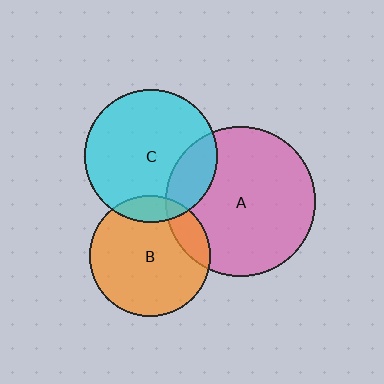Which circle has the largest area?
Circle A (pink).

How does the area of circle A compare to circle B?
Approximately 1.5 times.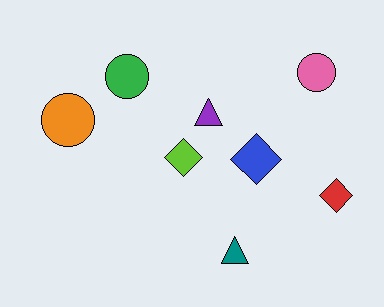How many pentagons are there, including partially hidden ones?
There are no pentagons.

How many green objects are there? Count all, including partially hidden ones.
There is 1 green object.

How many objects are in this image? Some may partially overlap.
There are 8 objects.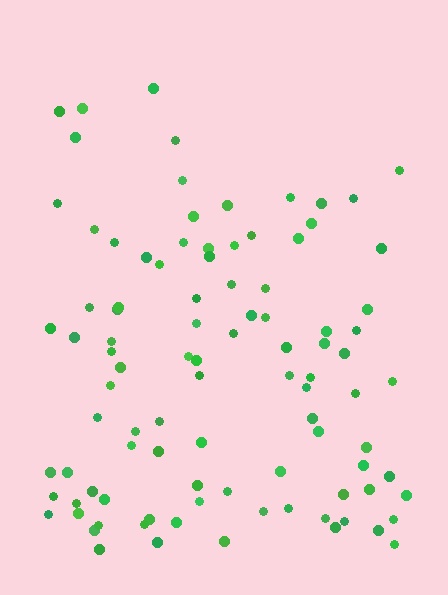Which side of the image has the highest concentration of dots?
The bottom.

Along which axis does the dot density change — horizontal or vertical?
Vertical.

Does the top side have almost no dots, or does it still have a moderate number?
Still a moderate number, just noticeably fewer than the bottom.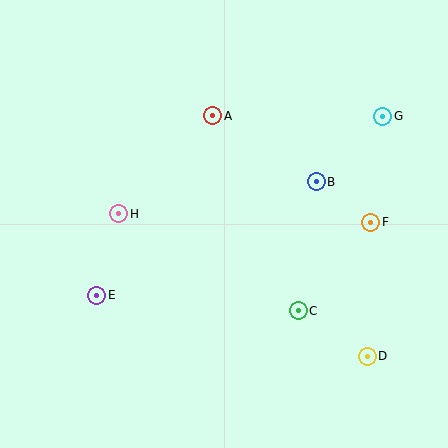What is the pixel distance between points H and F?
The distance between H and F is 252 pixels.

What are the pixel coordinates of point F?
Point F is at (371, 222).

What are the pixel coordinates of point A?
Point A is at (213, 116).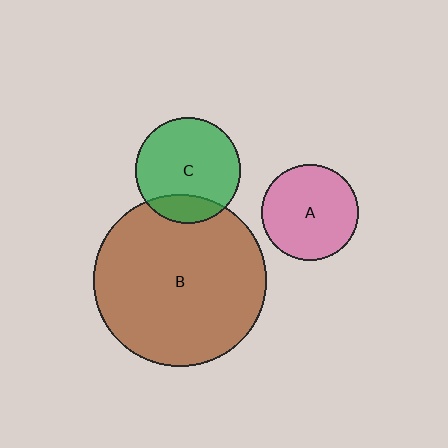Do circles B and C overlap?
Yes.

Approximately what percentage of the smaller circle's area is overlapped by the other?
Approximately 20%.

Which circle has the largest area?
Circle B (brown).